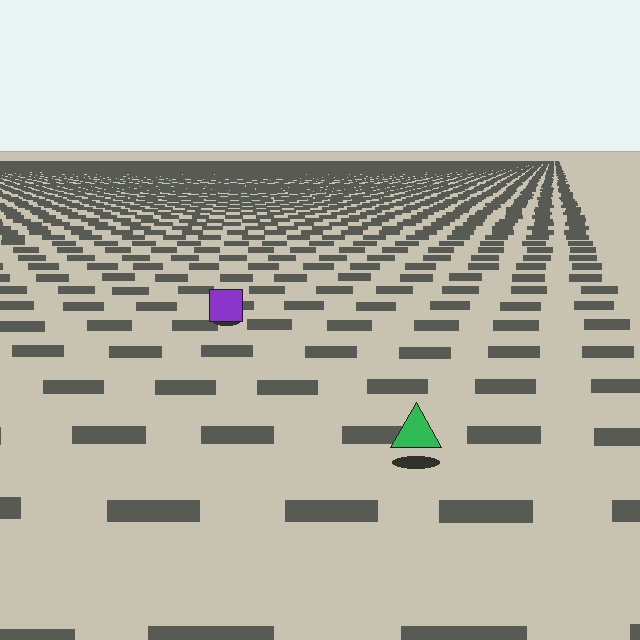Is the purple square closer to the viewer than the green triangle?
No. The green triangle is closer — you can tell from the texture gradient: the ground texture is coarser near it.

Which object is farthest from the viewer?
The purple square is farthest from the viewer. It appears smaller and the ground texture around it is denser.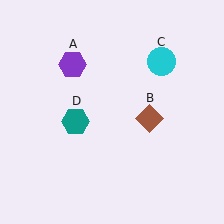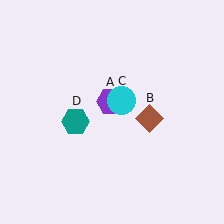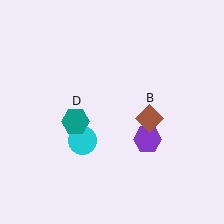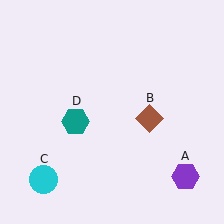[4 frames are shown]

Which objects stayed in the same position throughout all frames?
Brown diamond (object B) and teal hexagon (object D) remained stationary.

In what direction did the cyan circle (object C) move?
The cyan circle (object C) moved down and to the left.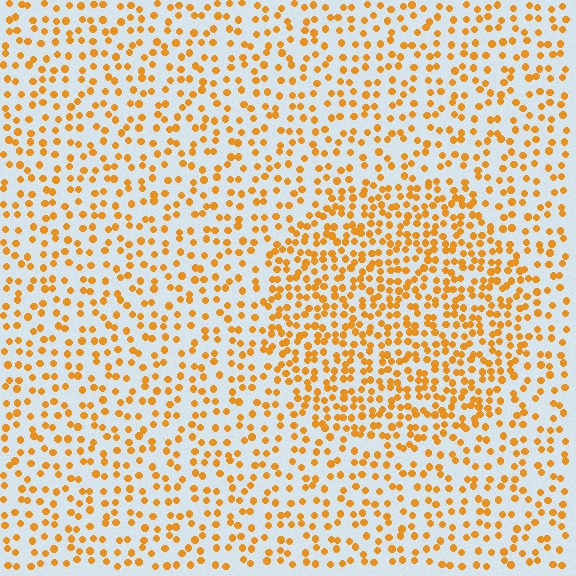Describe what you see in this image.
The image contains small orange elements arranged at two different densities. A circle-shaped region is visible where the elements are more densely packed than the surrounding area.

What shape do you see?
I see a circle.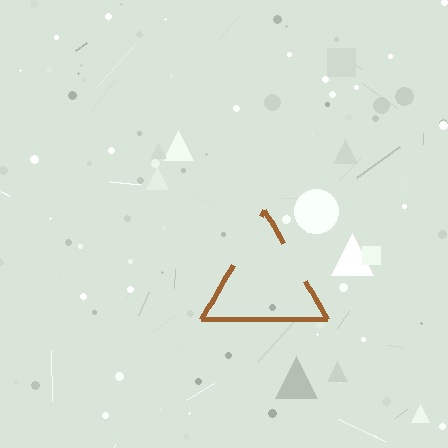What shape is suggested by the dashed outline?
The dashed outline suggests a triangle.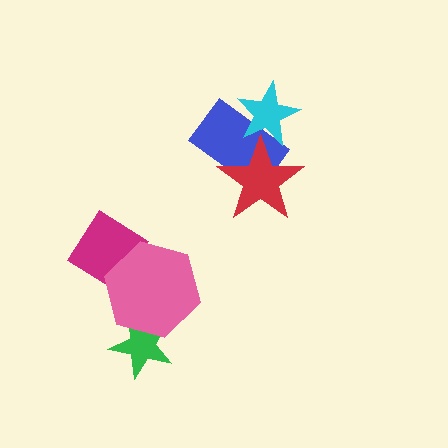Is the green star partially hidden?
Yes, it is partially covered by another shape.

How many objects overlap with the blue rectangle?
2 objects overlap with the blue rectangle.